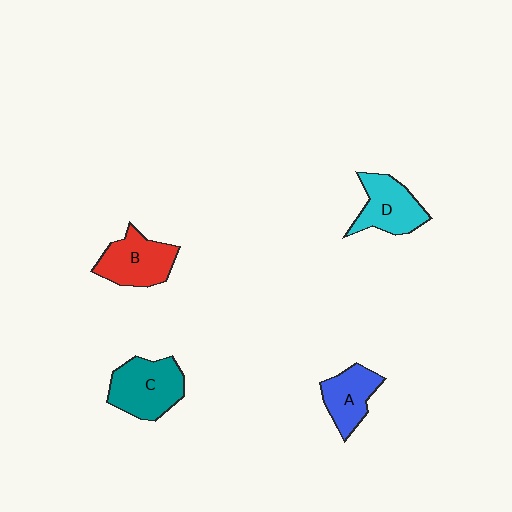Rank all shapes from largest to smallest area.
From largest to smallest: C (teal), B (red), D (cyan), A (blue).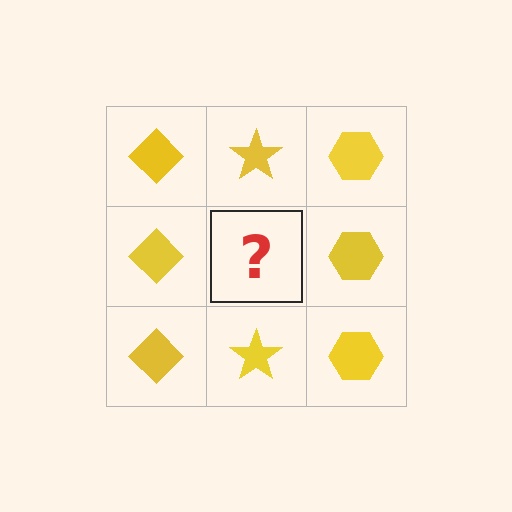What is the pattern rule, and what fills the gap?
The rule is that each column has a consistent shape. The gap should be filled with a yellow star.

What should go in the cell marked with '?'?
The missing cell should contain a yellow star.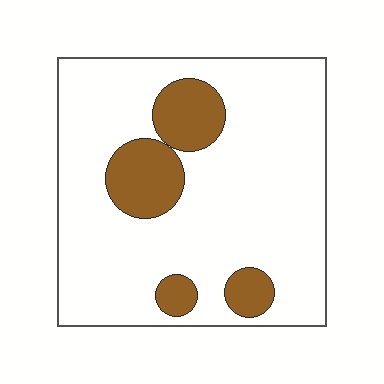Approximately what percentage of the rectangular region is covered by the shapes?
Approximately 20%.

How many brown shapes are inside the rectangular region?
4.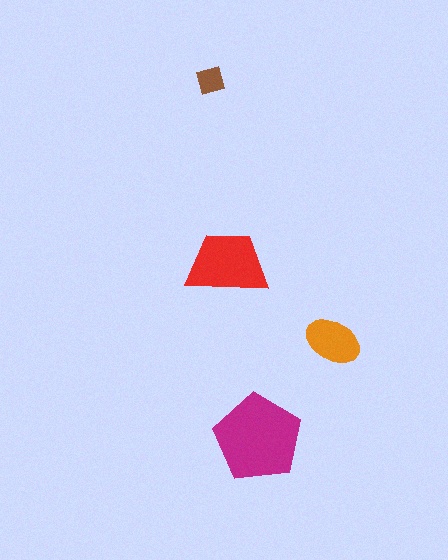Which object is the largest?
The magenta pentagon.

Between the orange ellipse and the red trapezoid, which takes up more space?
The red trapezoid.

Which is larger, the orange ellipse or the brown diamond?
The orange ellipse.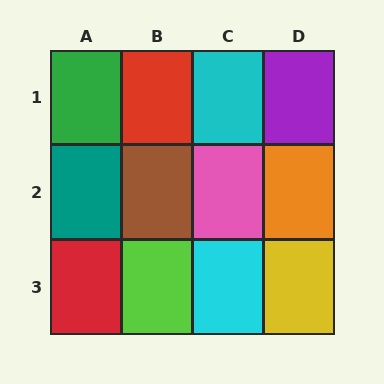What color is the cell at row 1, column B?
Red.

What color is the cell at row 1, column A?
Green.